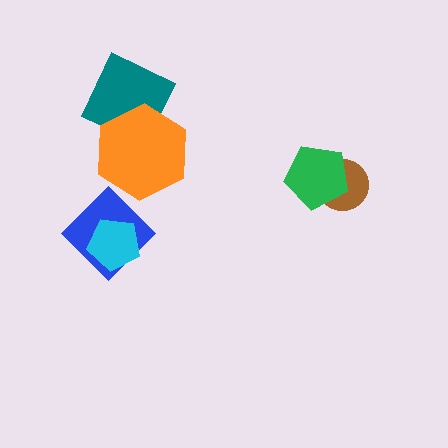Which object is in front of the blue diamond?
The cyan pentagon is in front of the blue diamond.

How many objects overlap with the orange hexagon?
1 object overlaps with the orange hexagon.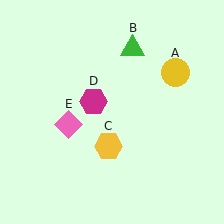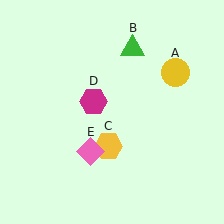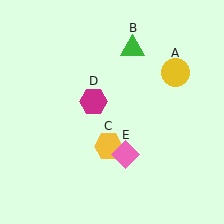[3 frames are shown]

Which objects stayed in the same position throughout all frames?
Yellow circle (object A) and green triangle (object B) and yellow hexagon (object C) and magenta hexagon (object D) remained stationary.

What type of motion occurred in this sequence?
The pink diamond (object E) rotated counterclockwise around the center of the scene.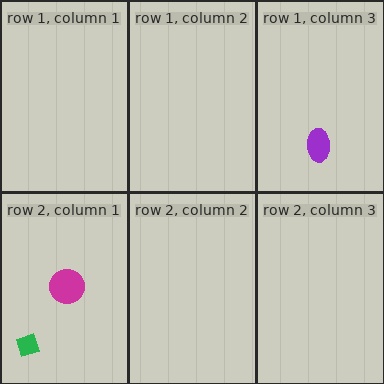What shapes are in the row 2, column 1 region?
The magenta circle, the green diamond.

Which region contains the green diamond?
The row 2, column 1 region.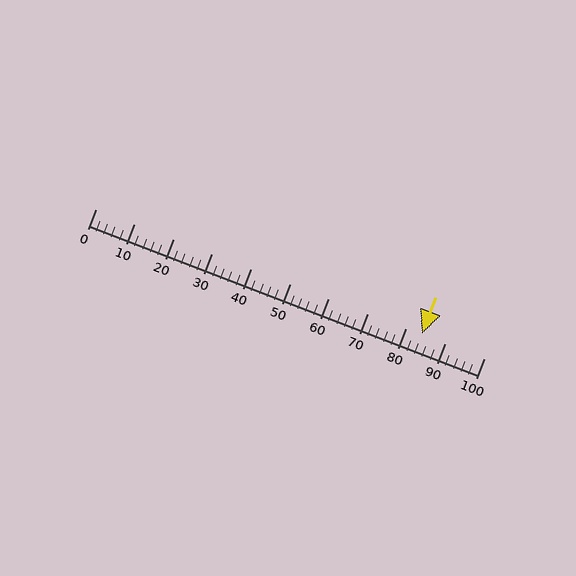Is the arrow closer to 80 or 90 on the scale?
The arrow is closer to 80.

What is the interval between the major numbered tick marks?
The major tick marks are spaced 10 units apart.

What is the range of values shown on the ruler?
The ruler shows values from 0 to 100.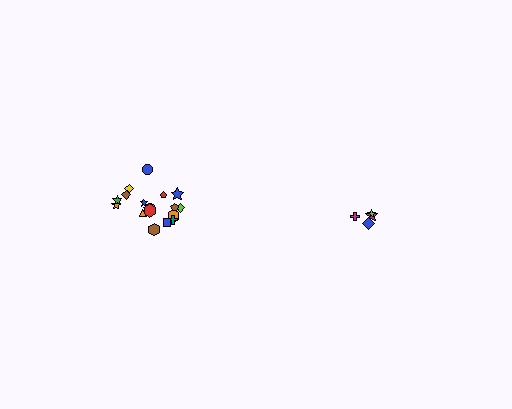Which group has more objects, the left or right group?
The left group.